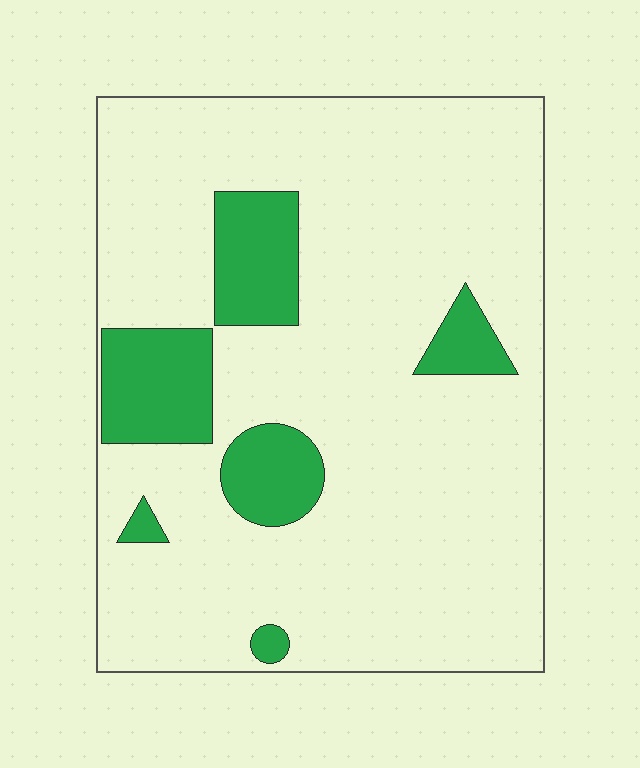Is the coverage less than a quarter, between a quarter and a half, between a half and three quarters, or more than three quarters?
Less than a quarter.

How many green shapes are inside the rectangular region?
6.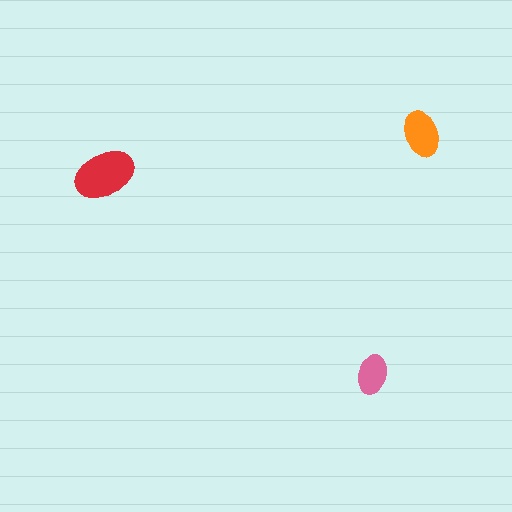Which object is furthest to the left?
The red ellipse is leftmost.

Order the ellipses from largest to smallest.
the red one, the orange one, the pink one.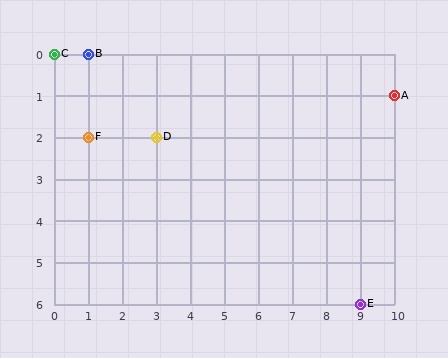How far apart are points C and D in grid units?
Points C and D are 3 columns and 2 rows apart (about 3.6 grid units diagonally).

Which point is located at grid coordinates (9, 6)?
Point E is at (9, 6).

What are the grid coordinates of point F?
Point F is at grid coordinates (1, 2).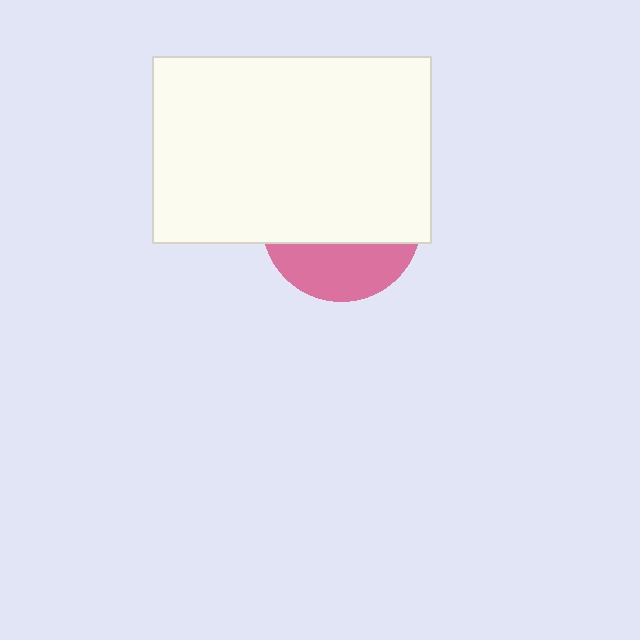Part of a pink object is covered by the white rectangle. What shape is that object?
It is a circle.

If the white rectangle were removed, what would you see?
You would see the complete pink circle.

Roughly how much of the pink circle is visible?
A small part of it is visible (roughly 33%).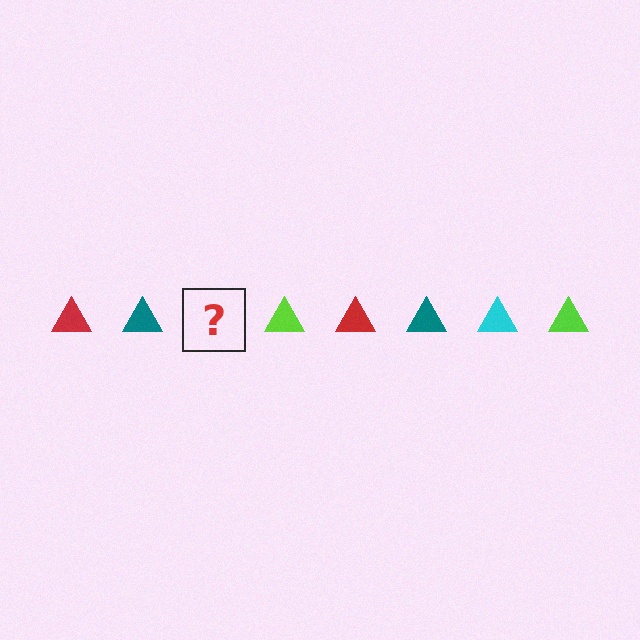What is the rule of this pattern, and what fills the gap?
The rule is that the pattern cycles through red, teal, cyan, lime triangles. The gap should be filled with a cyan triangle.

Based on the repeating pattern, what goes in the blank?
The blank should be a cyan triangle.